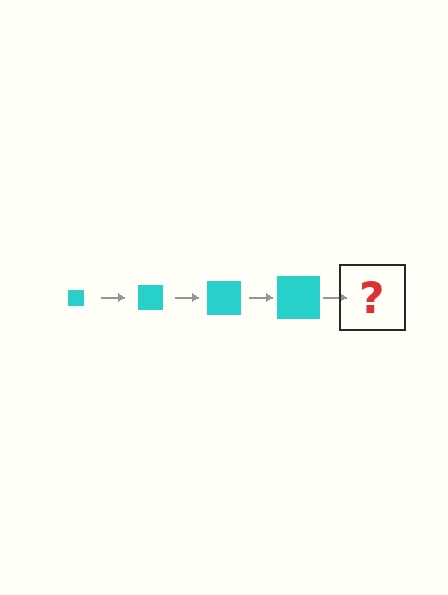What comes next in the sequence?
The next element should be a cyan square, larger than the previous one.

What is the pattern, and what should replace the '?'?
The pattern is that the square gets progressively larger each step. The '?' should be a cyan square, larger than the previous one.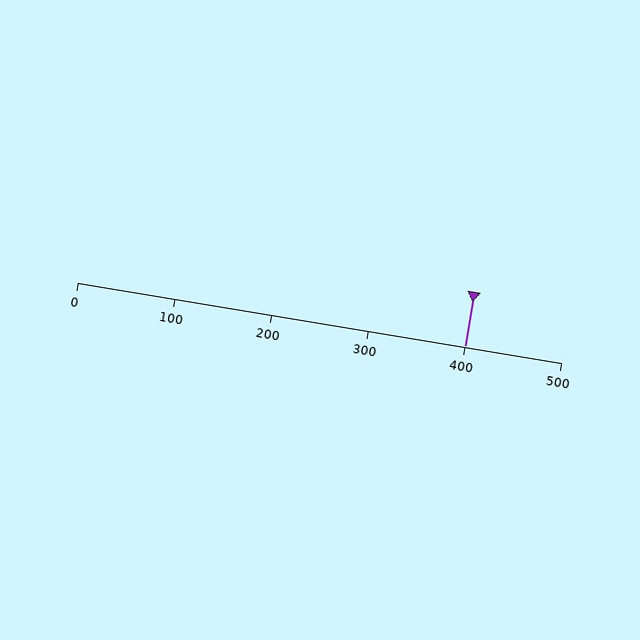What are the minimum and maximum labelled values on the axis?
The axis runs from 0 to 500.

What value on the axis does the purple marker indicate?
The marker indicates approximately 400.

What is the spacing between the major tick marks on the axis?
The major ticks are spaced 100 apart.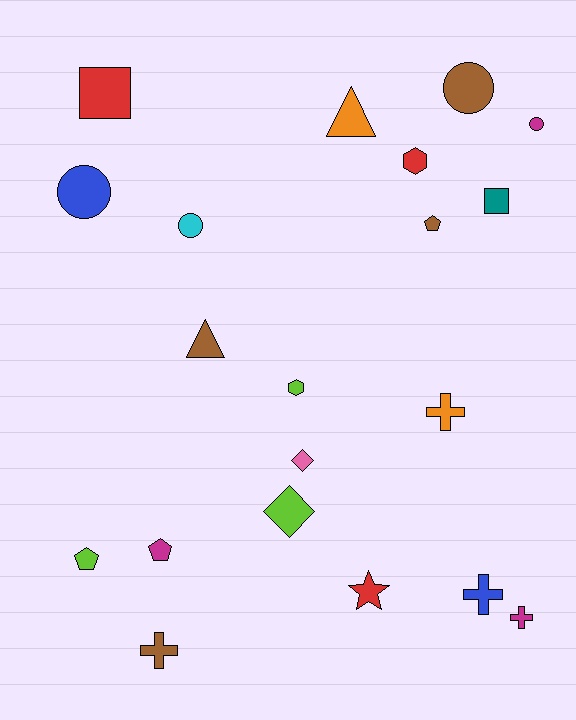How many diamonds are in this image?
There are 2 diamonds.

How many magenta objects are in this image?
There are 3 magenta objects.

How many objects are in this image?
There are 20 objects.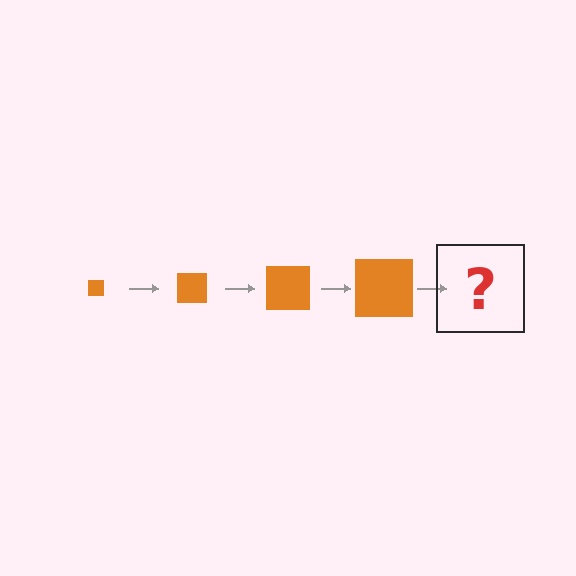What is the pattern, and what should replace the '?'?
The pattern is that the square gets progressively larger each step. The '?' should be an orange square, larger than the previous one.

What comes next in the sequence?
The next element should be an orange square, larger than the previous one.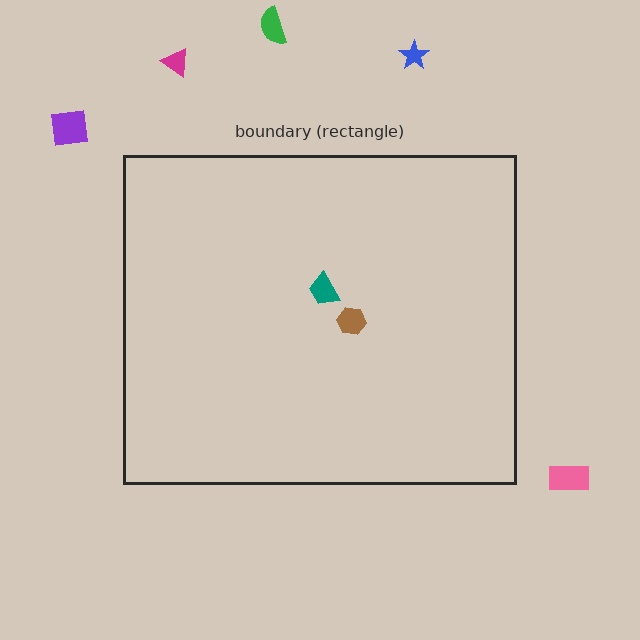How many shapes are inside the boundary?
2 inside, 5 outside.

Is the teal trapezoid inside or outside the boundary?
Inside.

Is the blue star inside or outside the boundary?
Outside.